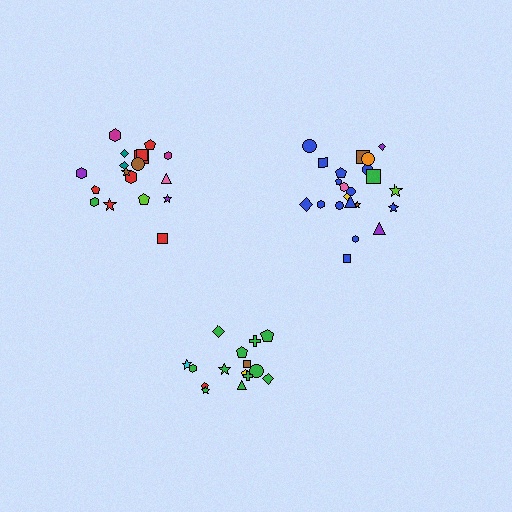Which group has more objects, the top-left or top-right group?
The top-right group.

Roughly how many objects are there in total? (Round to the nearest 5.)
Roughly 55 objects in total.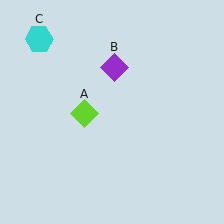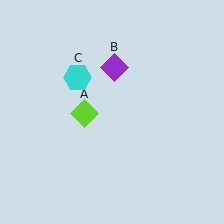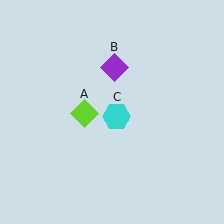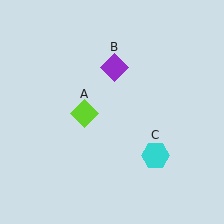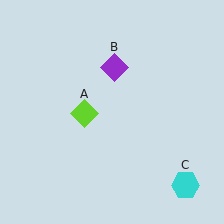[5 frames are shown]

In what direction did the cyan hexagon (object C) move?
The cyan hexagon (object C) moved down and to the right.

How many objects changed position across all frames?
1 object changed position: cyan hexagon (object C).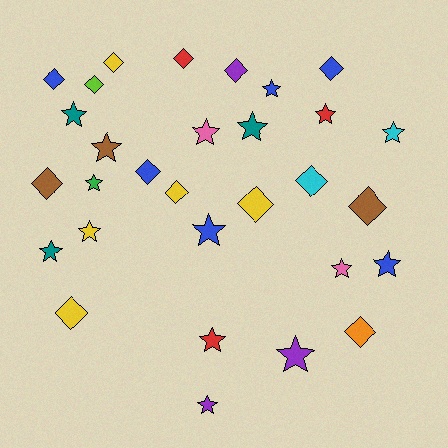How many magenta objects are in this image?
There are no magenta objects.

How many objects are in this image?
There are 30 objects.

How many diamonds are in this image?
There are 14 diamonds.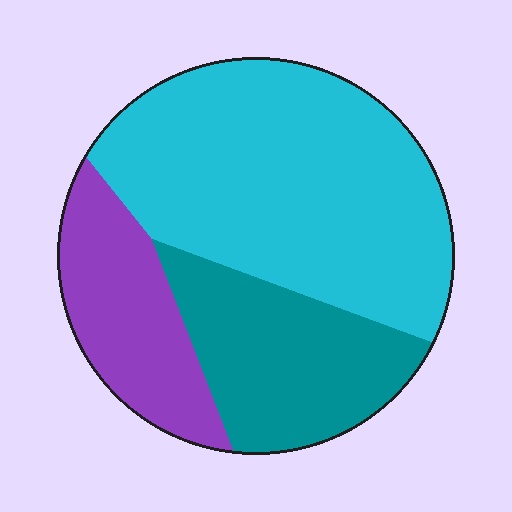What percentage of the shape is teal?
Teal covers roughly 25% of the shape.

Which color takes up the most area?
Cyan, at roughly 55%.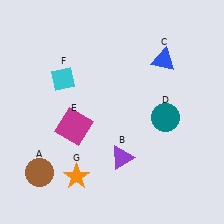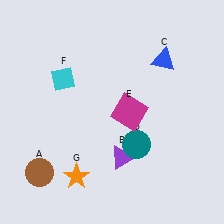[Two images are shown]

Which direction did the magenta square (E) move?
The magenta square (E) moved right.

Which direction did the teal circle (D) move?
The teal circle (D) moved left.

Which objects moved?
The objects that moved are: the teal circle (D), the magenta square (E).